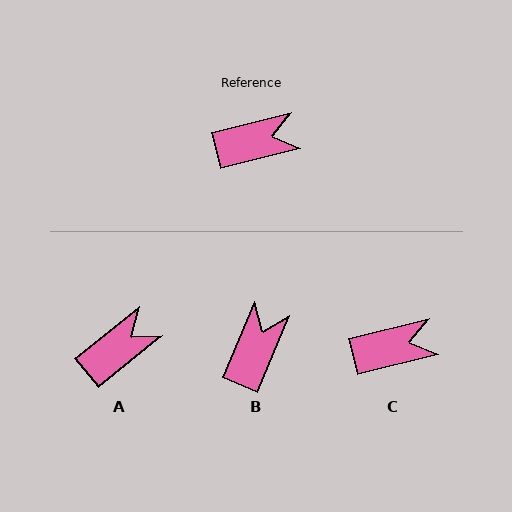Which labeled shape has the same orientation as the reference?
C.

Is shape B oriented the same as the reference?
No, it is off by about 53 degrees.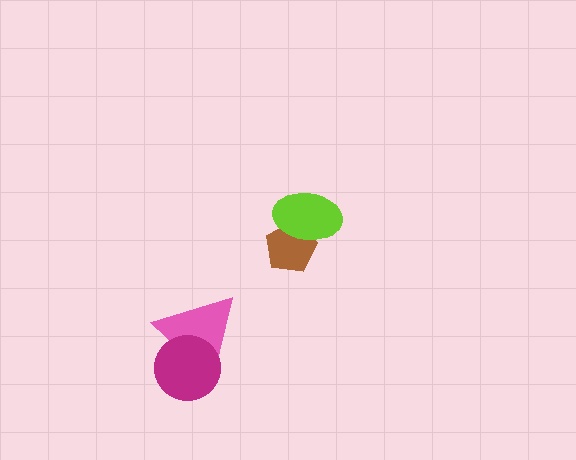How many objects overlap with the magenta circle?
1 object overlaps with the magenta circle.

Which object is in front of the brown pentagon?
The lime ellipse is in front of the brown pentagon.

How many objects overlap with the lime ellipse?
1 object overlaps with the lime ellipse.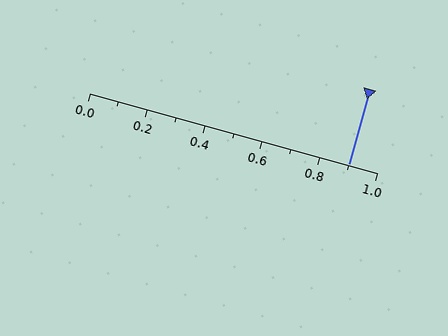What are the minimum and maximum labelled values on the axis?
The axis runs from 0.0 to 1.0.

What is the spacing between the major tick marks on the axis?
The major ticks are spaced 0.2 apart.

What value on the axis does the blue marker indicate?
The marker indicates approximately 0.9.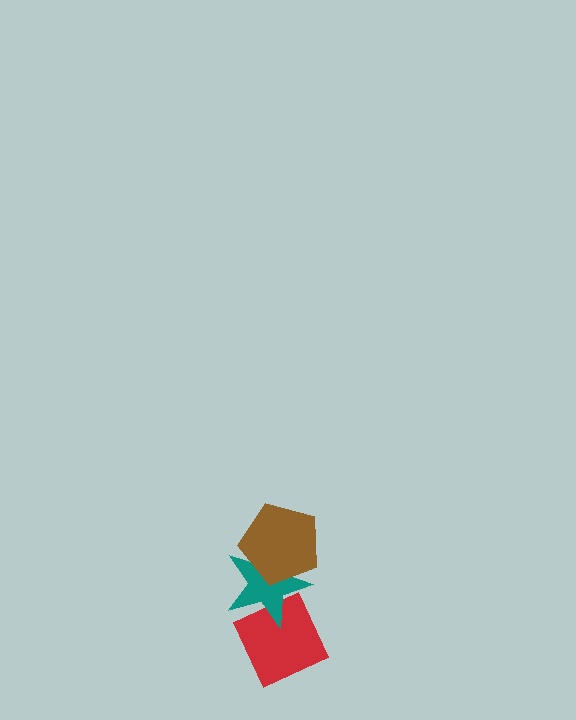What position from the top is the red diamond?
The red diamond is 3rd from the top.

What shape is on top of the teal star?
The brown pentagon is on top of the teal star.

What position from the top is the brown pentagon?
The brown pentagon is 1st from the top.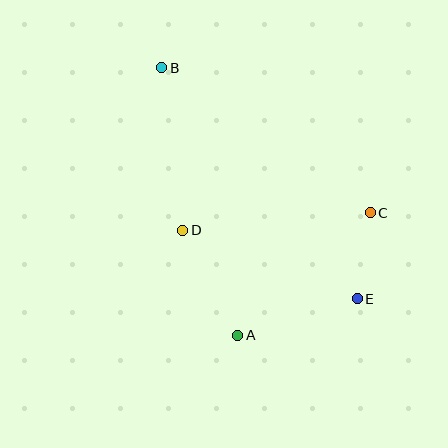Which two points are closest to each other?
Points C and E are closest to each other.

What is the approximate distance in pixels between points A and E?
The distance between A and E is approximately 125 pixels.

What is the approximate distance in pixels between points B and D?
The distance between B and D is approximately 164 pixels.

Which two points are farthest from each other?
Points B and E are farthest from each other.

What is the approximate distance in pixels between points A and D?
The distance between A and D is approximately 119 pixels.